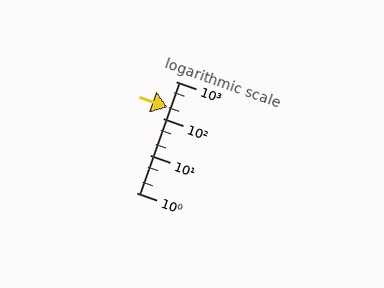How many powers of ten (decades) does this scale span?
The scale spans 3 decades, from 1 to 1000.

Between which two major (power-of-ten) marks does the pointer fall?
The pointer is between 100 and 1000.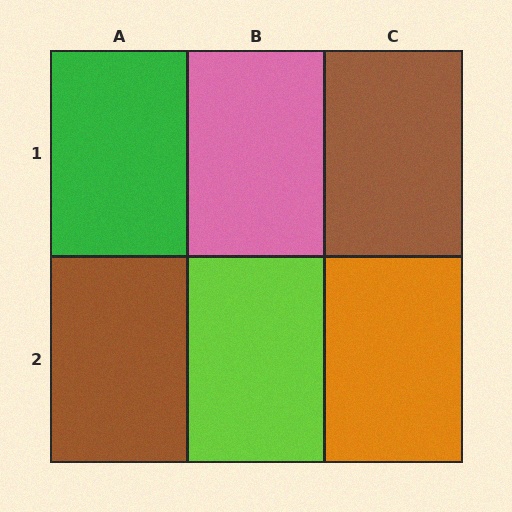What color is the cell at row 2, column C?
Orange.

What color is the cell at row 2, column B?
Lime.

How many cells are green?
1 cell is green.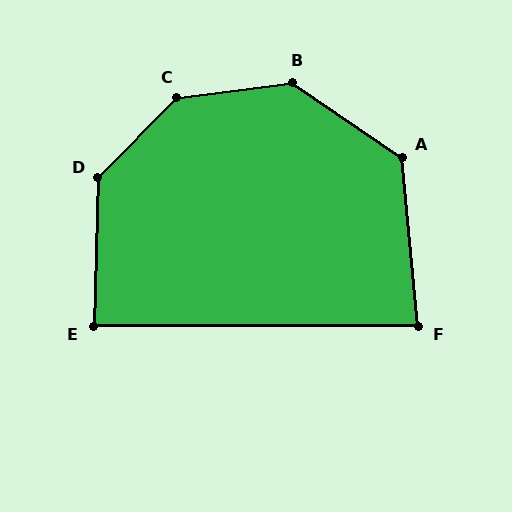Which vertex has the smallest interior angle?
F, at approximately 85 degrees.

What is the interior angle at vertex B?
Approximately 139 degrees (obtuse).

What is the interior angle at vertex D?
Approximately 137 degrees (obtuse).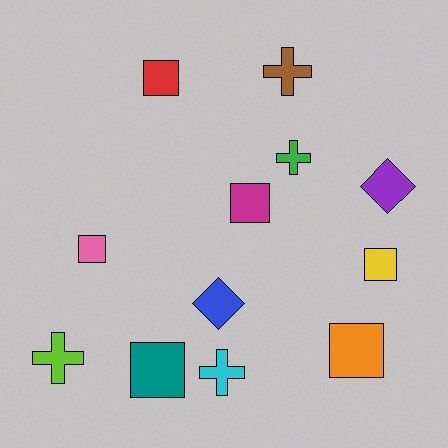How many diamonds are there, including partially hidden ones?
There are 2 diamonds.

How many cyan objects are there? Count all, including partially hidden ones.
There is 1 cyan object.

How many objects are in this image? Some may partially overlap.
There are 12 objects.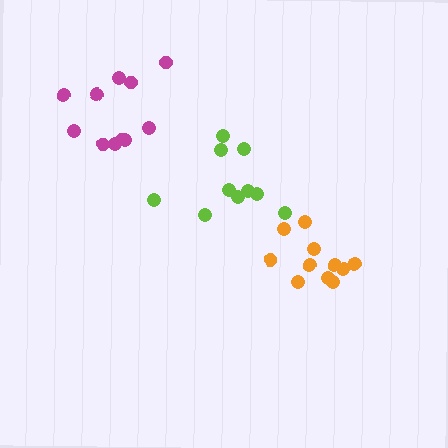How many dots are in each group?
Group 1: 10 dots, Group 2: 11 dots, Group 3: 11 dots (32 total).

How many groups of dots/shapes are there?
There are 3 groups.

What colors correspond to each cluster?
The clusters are colored: lime, orange, magenta.